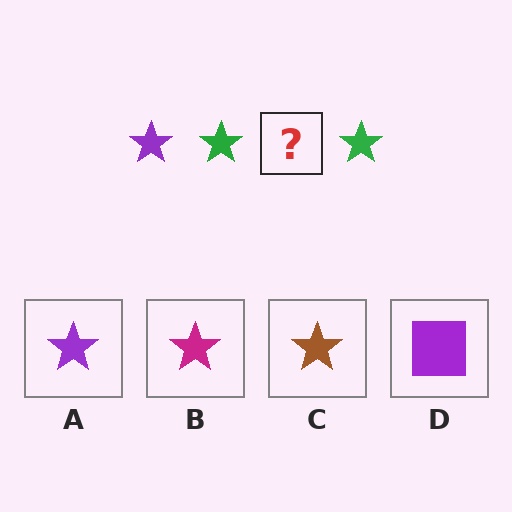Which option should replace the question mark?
Option A.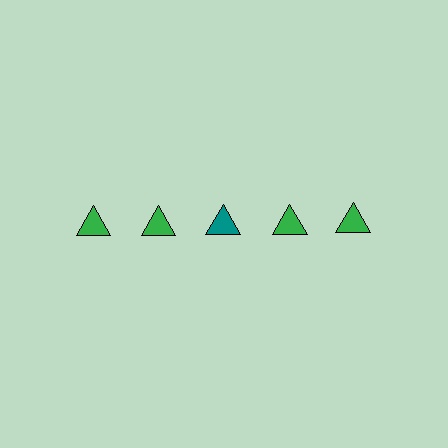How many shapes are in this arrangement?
There are 5 shapes arranged in a grid pattern.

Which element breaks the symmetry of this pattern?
The teal triangle in the top row, center column breaks the symmetry. All other shapes are green triangles.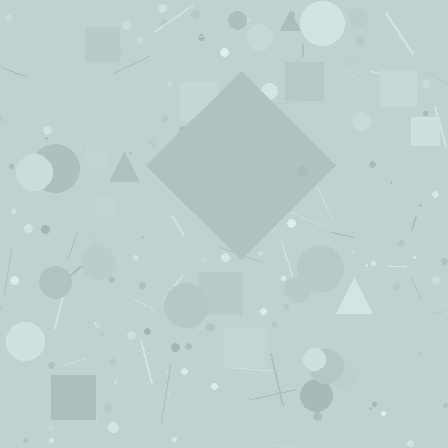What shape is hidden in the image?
A diamond is hidden in the image.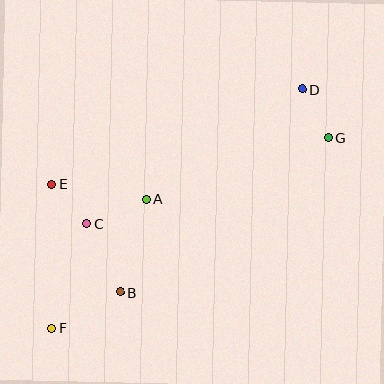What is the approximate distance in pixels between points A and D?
The distance between A and D is approximately 191 pixels.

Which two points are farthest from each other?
Points D and F are farthest from each other.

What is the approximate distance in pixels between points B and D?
The distance between B and D is approximately 273 pixels.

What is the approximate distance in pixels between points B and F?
The distance between B and F is approximately 77 pixels.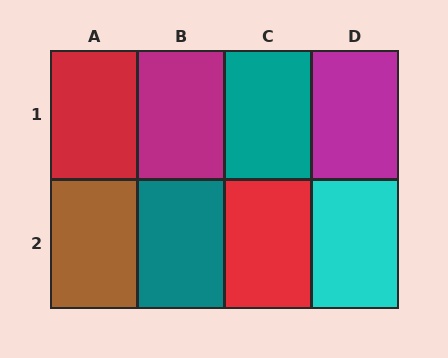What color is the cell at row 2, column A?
Brown.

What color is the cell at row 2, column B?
Teal.